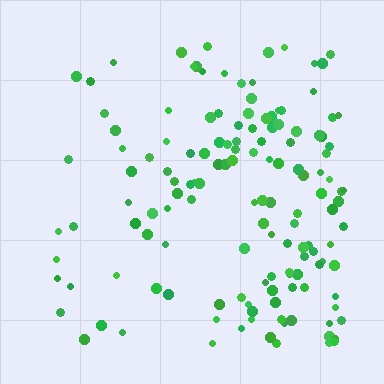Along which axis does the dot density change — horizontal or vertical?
Horizontal.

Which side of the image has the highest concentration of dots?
The right.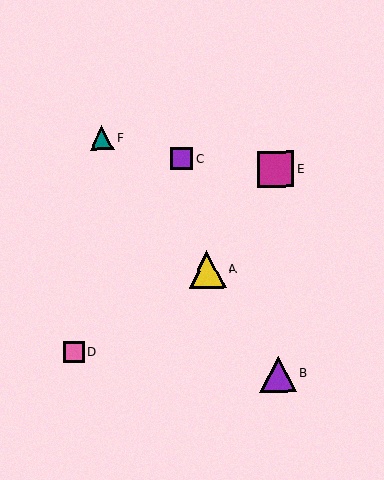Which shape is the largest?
The yellow triangle (labeled A) is the largest.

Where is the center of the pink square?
The center of the pink square is at (73, 352).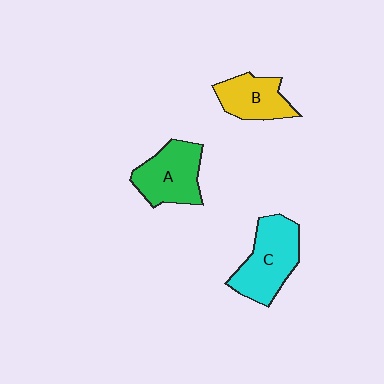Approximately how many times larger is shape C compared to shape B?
Approximately 1.4 times.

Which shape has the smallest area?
Shape B (yellow).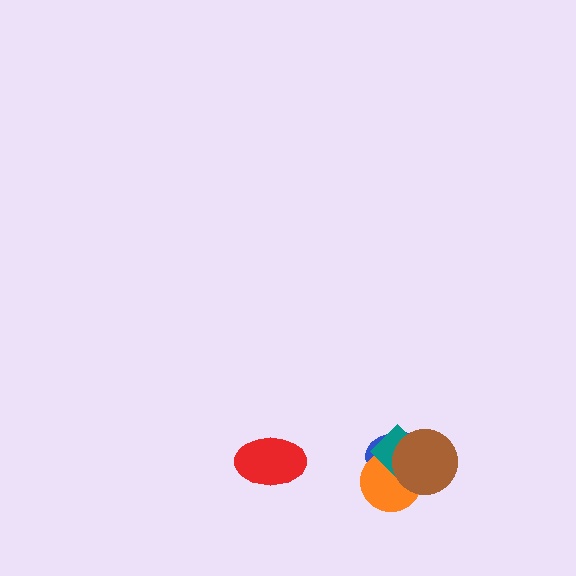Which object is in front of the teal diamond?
The brown circle is in front of the teal diamond.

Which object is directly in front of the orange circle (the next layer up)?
The teal diamond is directly in front of the orange circle.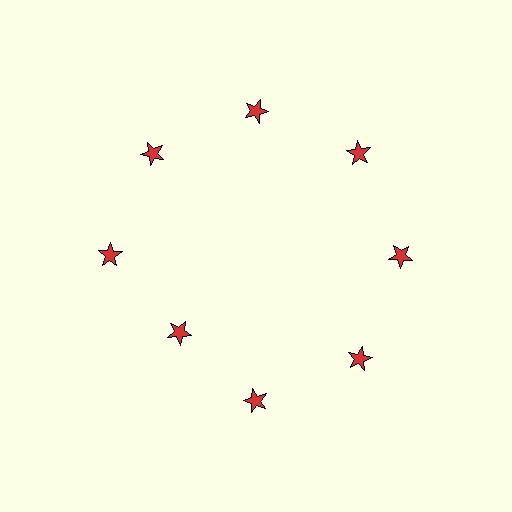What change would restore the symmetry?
The symmetry would be restored by moving it outward, back onto the ring so that all 8 stars sit at equal angles and equal distance from the center.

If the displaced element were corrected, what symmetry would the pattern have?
It would have 8-fold rotational symmetry — the pattern would map onto itself every 45 degrees.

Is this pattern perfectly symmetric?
No. The 8 red stars are arranged in a ring, but one element near the 8 o'clock position is pulled inward toward the center, breaking the 8-fold rotational symmetry.